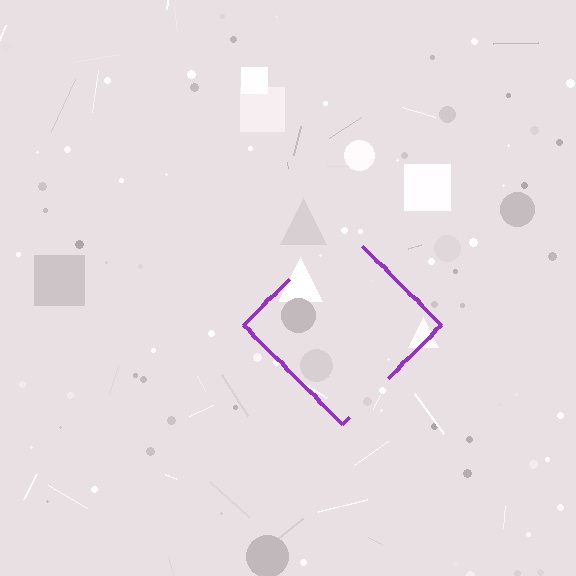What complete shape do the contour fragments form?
The contour fragments form a diamond.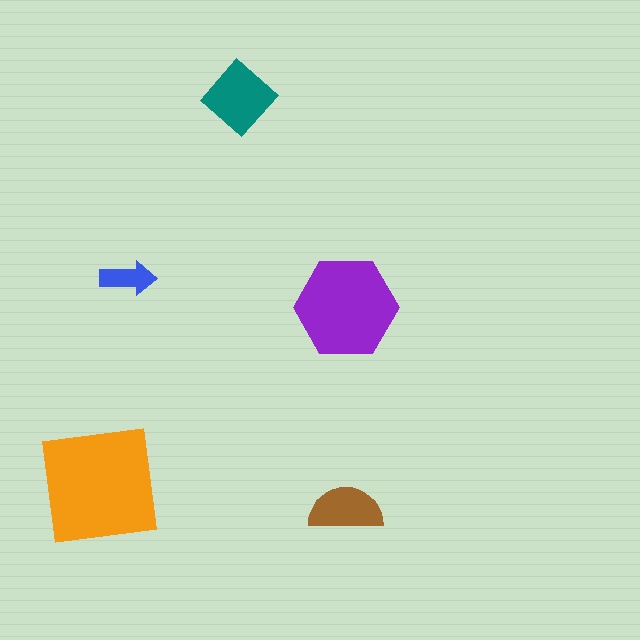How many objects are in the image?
There are 5 objects in the image.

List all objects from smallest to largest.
The blue arrow, the brown semicircle, the teal diamond, the purple hexagon, the orange square.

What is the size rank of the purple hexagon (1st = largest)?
2nd.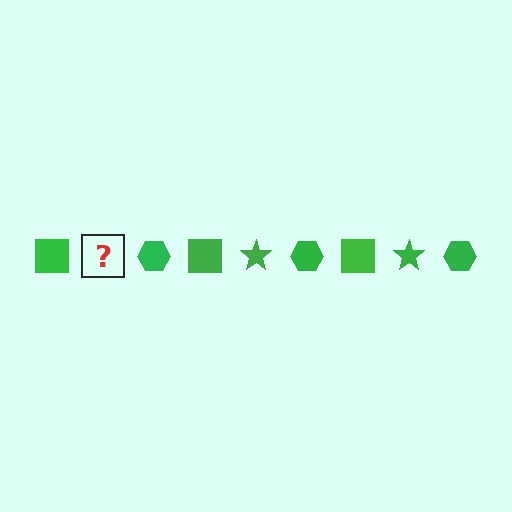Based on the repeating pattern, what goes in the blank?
The blank should be a green star.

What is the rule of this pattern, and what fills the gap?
The rule is that the pattern cycles through square, star, hexagon shapes in green. The gap should be filled with a green star.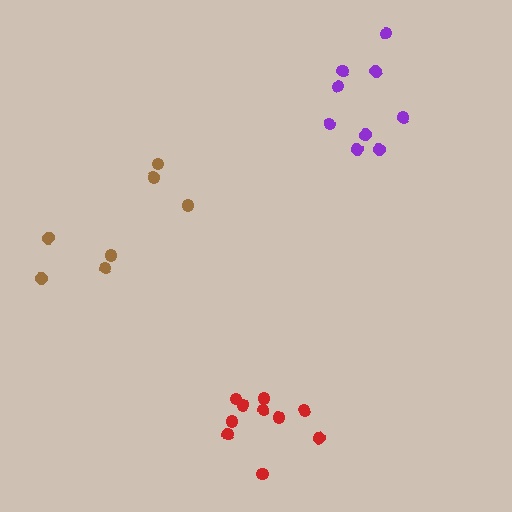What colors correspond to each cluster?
The clusters are colored: red, brown, purple.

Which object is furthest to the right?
The purple cluster is rightmost.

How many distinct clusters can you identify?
There are 3 distinct clusters.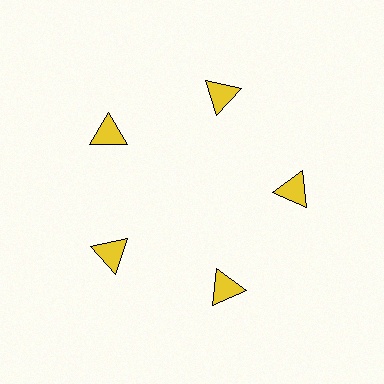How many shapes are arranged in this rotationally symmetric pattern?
There are 5 shapes, arranged in 5 groups of 1.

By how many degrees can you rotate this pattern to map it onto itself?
The pattern maps onto itself every 72 degrees of rotation.